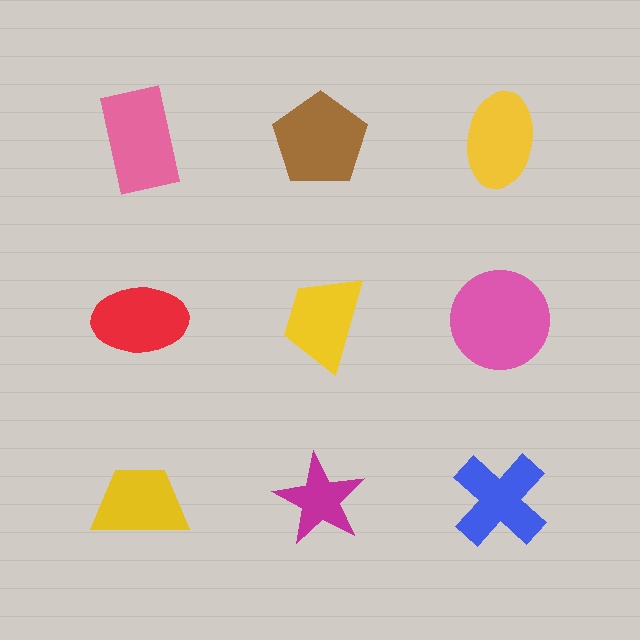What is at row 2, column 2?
A yellow trapezoid.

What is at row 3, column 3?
A blue cross.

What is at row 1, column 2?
A brown pentagon.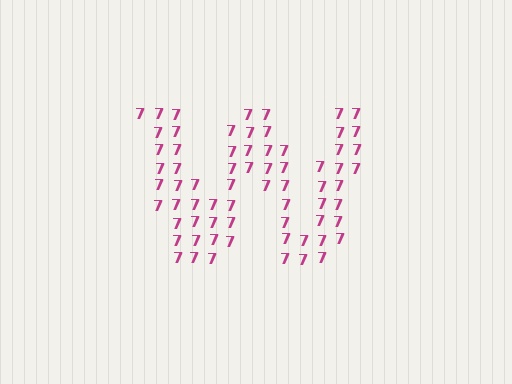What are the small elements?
The small elements are digit 7's.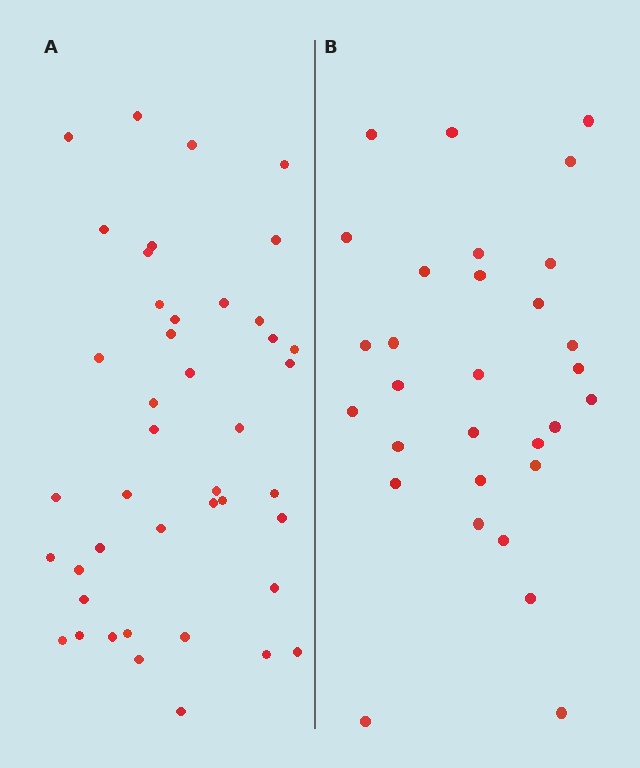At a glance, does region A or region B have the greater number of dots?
Region A (the left region) has more dots.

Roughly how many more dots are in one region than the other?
Region A has approximately 15 more dots than region B.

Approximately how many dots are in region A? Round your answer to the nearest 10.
About 40 dots. (The exact count is 43, which rounds to 40.)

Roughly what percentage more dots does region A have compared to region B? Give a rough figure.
About 45% more.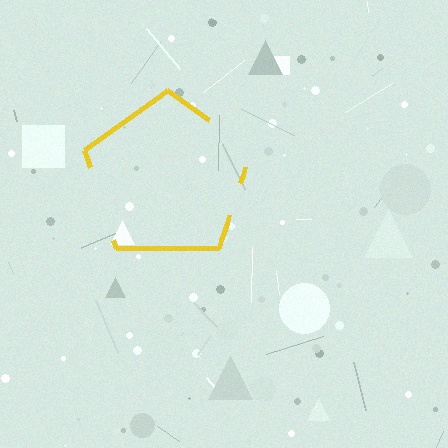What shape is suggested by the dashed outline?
The dashed outline suggests a pentagon.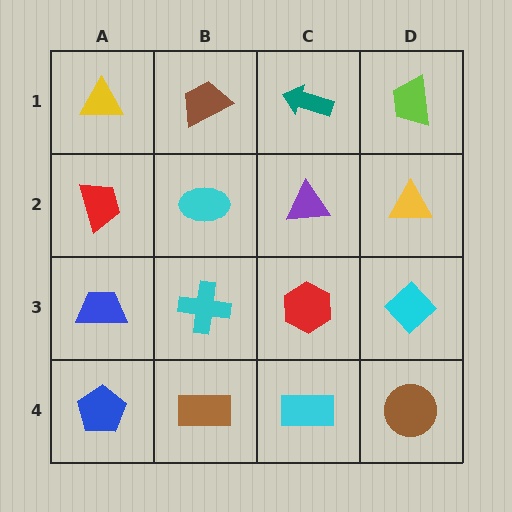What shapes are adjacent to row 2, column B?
A brown trapezoid (row 1, column B), a cyan cross (row 3, column B), a red trapezoid (row 2, column A), a purple triangle (row 2, column C).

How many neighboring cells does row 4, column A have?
2.